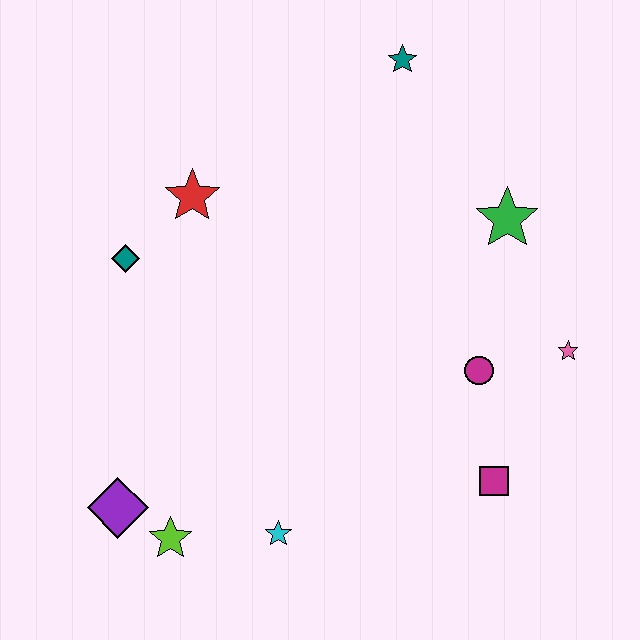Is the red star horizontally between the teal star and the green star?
No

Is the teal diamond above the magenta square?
Yes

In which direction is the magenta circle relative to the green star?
The magenta circle is below the green star.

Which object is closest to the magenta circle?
The pink star is closest to the magenta circle.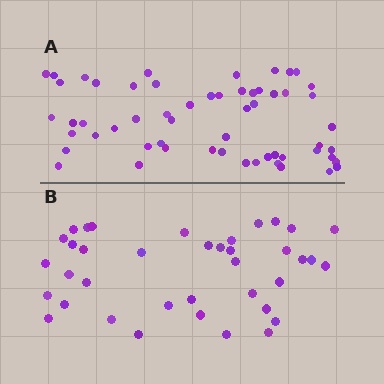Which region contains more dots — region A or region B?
Region A (the top region) has more dots.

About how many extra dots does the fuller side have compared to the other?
Region A has approximately 20 more dots than region B.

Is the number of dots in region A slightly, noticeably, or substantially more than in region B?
Region A has substantially more. The ratio is roughly 1.5 to 1.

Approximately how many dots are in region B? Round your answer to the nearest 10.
About 40 dots. (The exact count is 38, which rounds to 40.)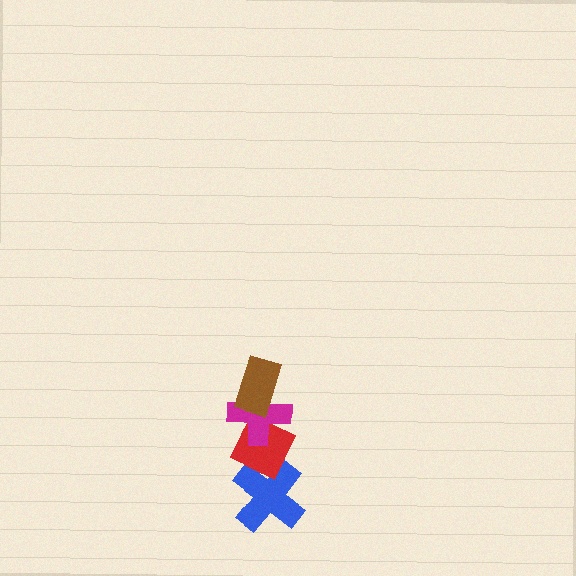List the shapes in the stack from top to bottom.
From top to bottom: the brown rectangle, the magenta cross, the red diamond, the blue cross.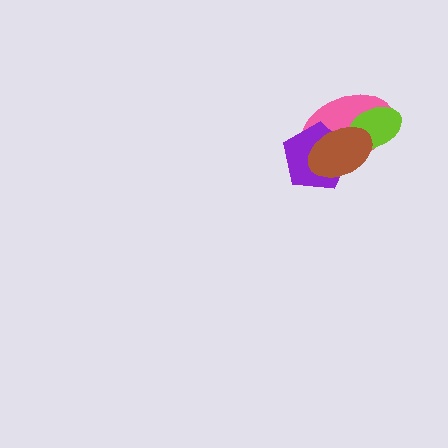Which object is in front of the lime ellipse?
The brown ellipse is in front of the lime ellipse.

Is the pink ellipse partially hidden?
Yes, it is partially covered by another shape.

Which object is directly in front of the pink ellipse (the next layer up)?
The purple pentagon is directly in front of the pink ellipse.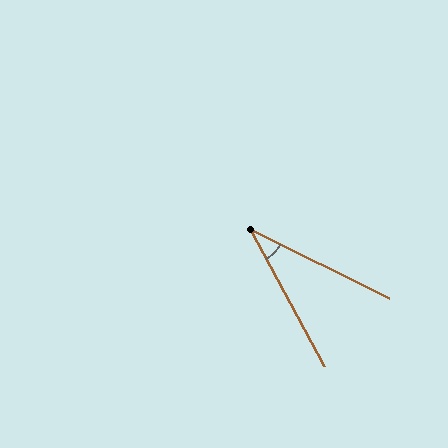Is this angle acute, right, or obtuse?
It is acute.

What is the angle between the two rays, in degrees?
Approximately 35 degrees.